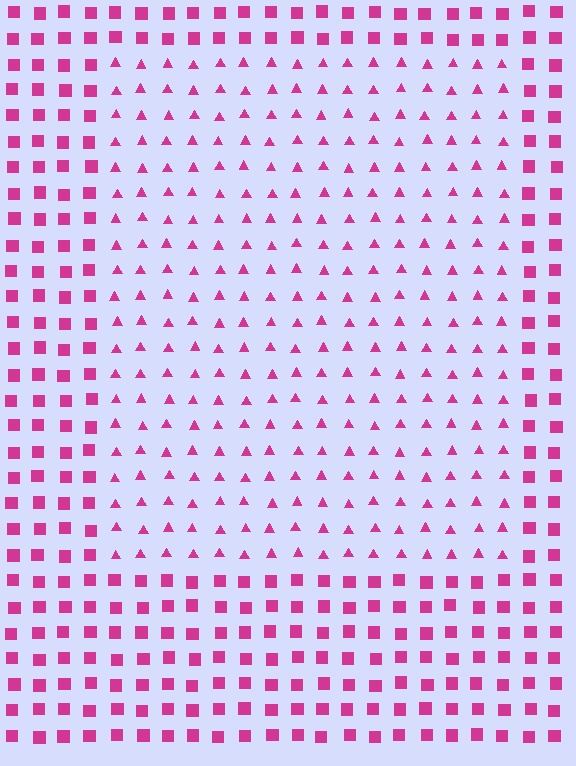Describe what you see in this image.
The image is filled with small magenta elements arranged in a uniform grid. A rectangle-shaped region contains triangles, while the surrounding area contains squares. The boundary is defined purely by the change in element shape.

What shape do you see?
I see a rectangle.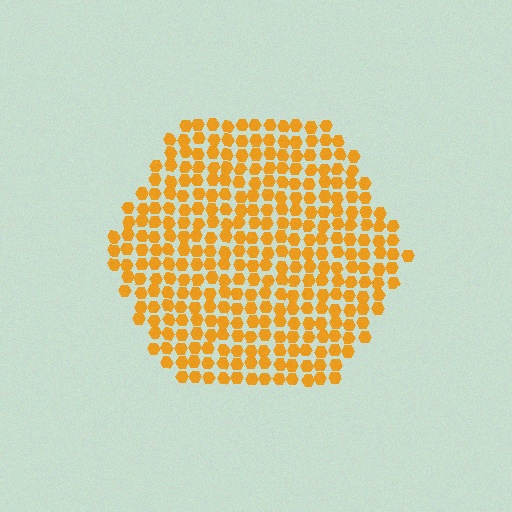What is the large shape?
The large shape is a hexagon.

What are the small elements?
The small elements are hexagons.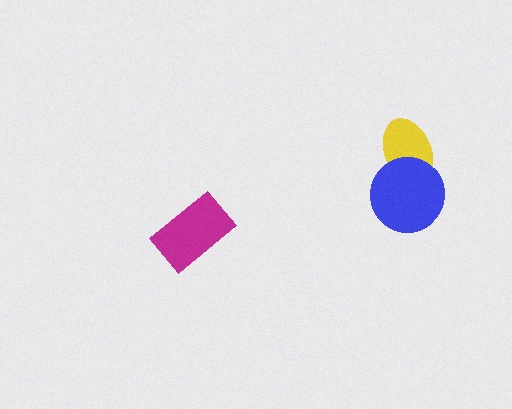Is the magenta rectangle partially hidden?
No, no other shape covers it.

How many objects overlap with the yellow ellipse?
1 object overlaps with the yellow ellipse.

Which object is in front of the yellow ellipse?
The blue circle is in front of the yellow ellipse.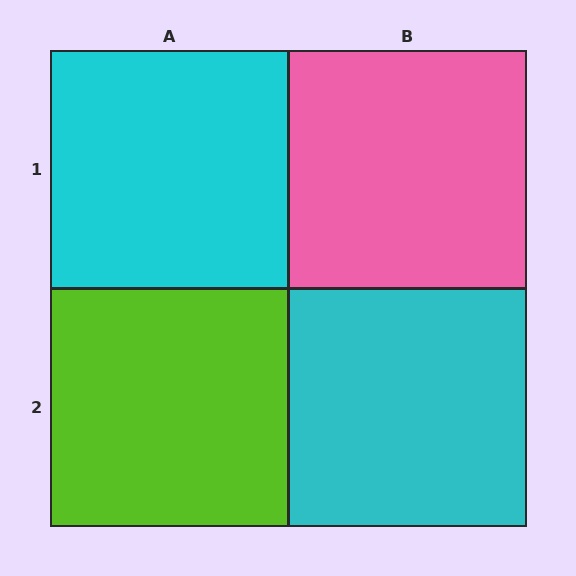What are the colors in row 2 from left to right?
Lime, cyan.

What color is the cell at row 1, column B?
Pink.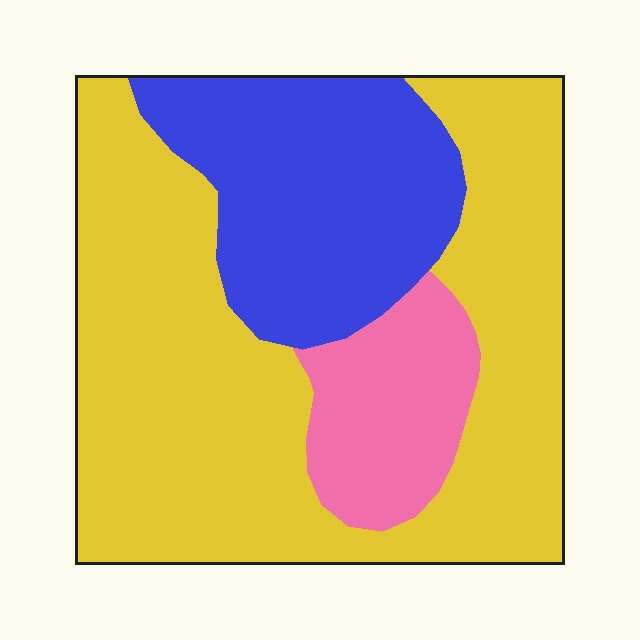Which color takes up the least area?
Pink, at roughly 15%.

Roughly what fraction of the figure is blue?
Blue covers around 25% of the figure.